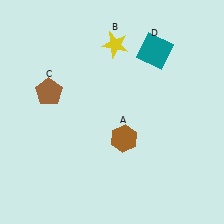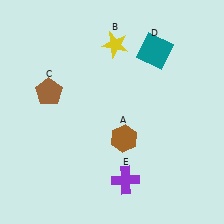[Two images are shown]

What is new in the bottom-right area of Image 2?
A purple cross (E) was added in the bottom-right area of Image 2.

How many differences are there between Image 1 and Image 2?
There is 1 difference between the two images.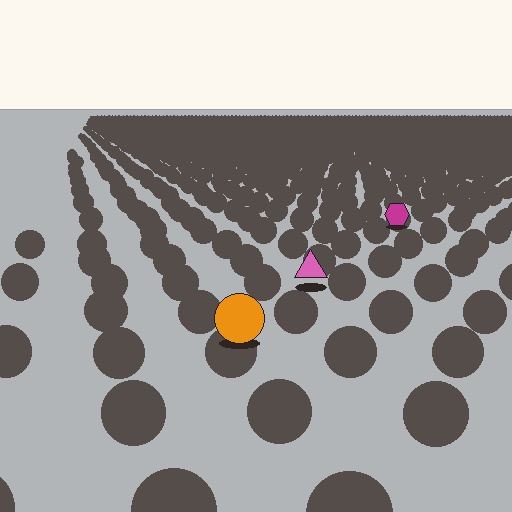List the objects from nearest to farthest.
From nearest to farthest: the orange circle, the pink triangle, the magenta hexagon.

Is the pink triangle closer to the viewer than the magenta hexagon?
Yes. The pink triangle is closer — you can tell from the texture gradient: the ground texture is coarser near it.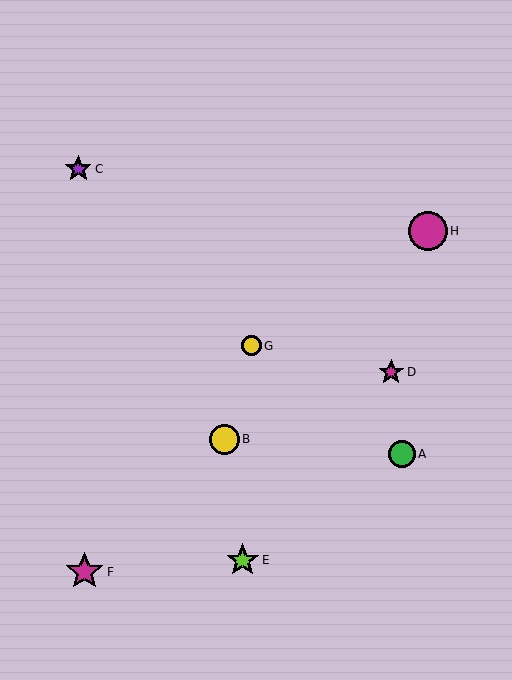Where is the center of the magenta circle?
The center of the magenta circle is at (428, 231).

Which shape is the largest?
The magenta circle (labeled H) is the largest.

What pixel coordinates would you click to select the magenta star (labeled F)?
Click at (85, 572) to select the magenta star F.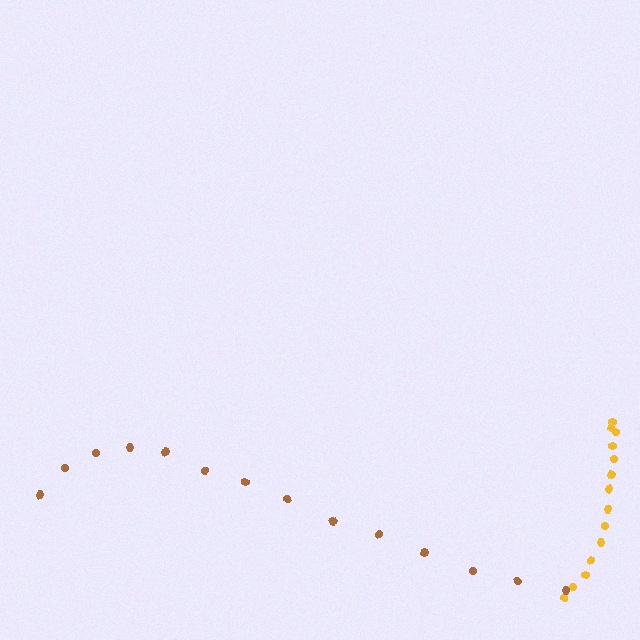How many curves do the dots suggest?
There are 2 distinct paths.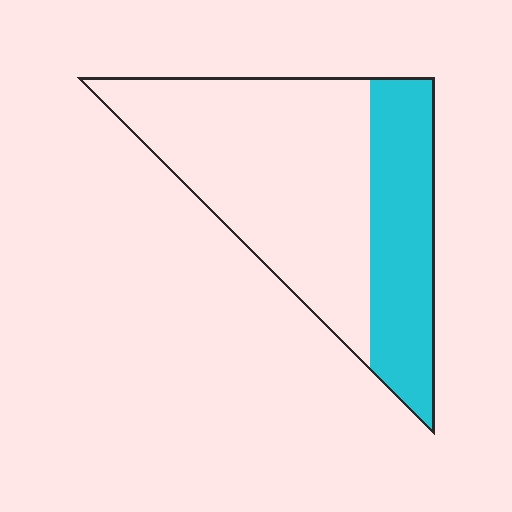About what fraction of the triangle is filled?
About one third (1/3).